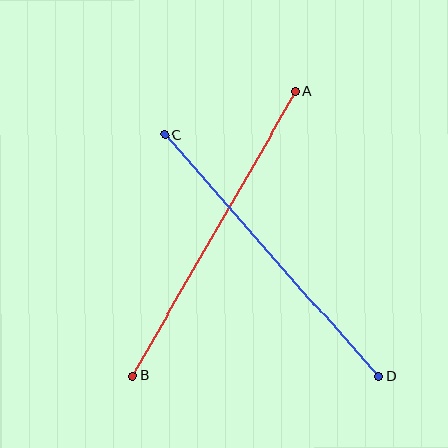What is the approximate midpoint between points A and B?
The midpoint is at approximately (214, 233) pixels.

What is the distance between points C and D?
The distance is approximately 322 pixels.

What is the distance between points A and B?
The distance is approximately 328 pixels.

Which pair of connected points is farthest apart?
Points A and B are farthest apart.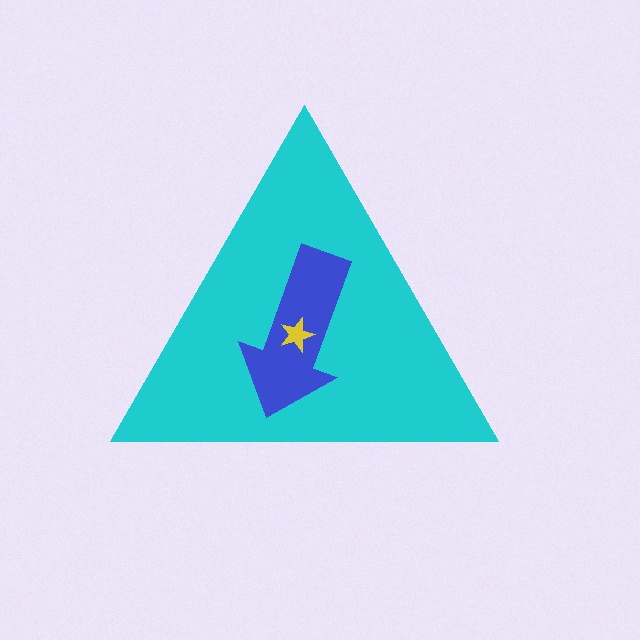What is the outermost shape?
The cyan triangle.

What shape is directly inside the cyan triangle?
The blue arrow.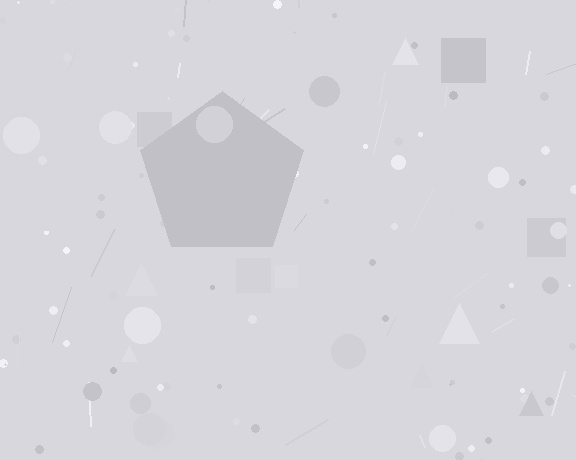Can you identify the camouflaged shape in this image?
The camouflaged shape is a pentagon.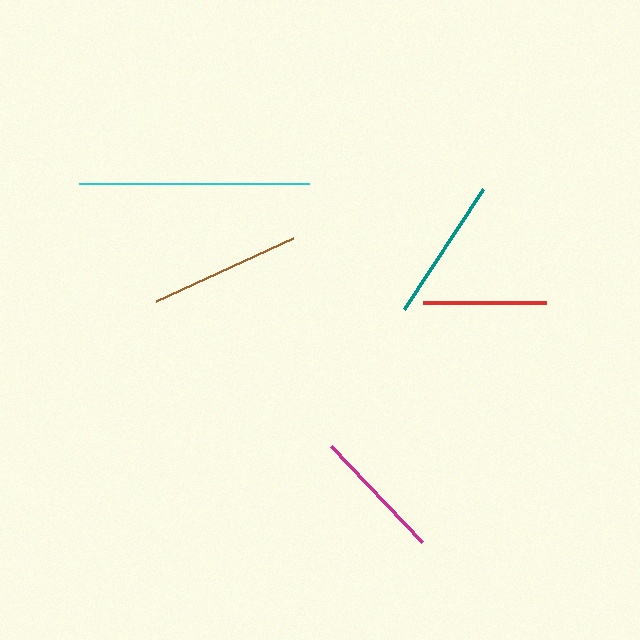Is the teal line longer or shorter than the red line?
The teal line is longer than the red line.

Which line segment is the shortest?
The red line is the shortest at approximately 123 pixels.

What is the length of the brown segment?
The brown segment is approximately 152 pixels long.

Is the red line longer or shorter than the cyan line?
The cyan line is longer than the red line.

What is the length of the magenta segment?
The magenta segment is approximately 133 pixels long.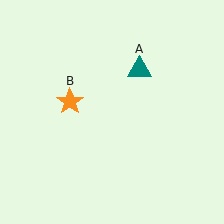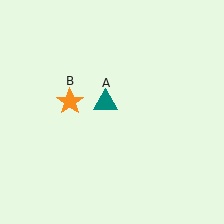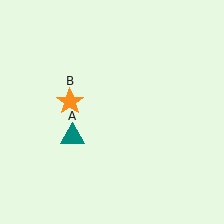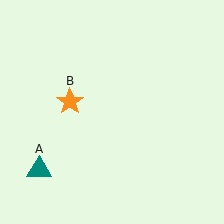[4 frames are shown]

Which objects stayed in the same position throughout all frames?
Orange star (object B) remained stationary.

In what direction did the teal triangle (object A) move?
The teal triangle (object A) moved down and to the left.